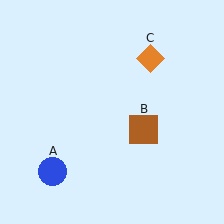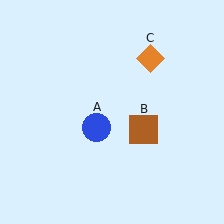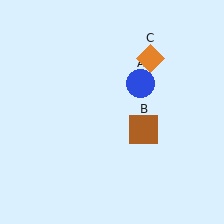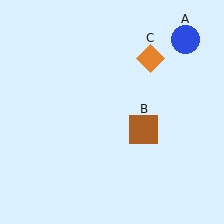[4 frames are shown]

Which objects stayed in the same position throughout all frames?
Brown square (object B) and orange diamond (object C) remained stationary.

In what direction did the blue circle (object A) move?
The blue circle (object A) moved up and to the right.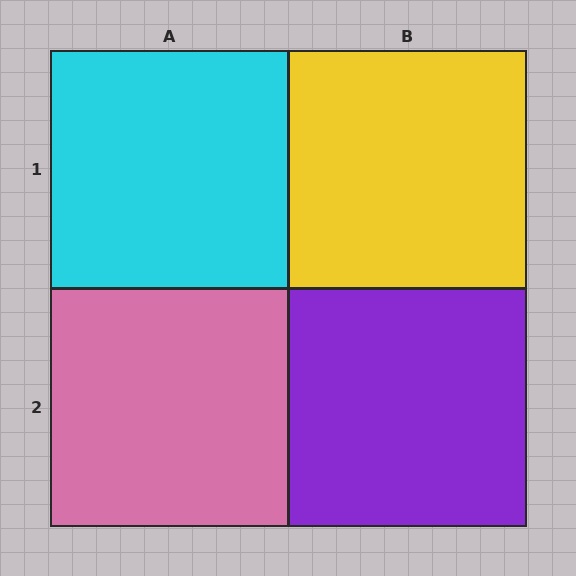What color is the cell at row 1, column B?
Yellow.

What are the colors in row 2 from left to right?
Pink, purple.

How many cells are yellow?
1 cell is yellow.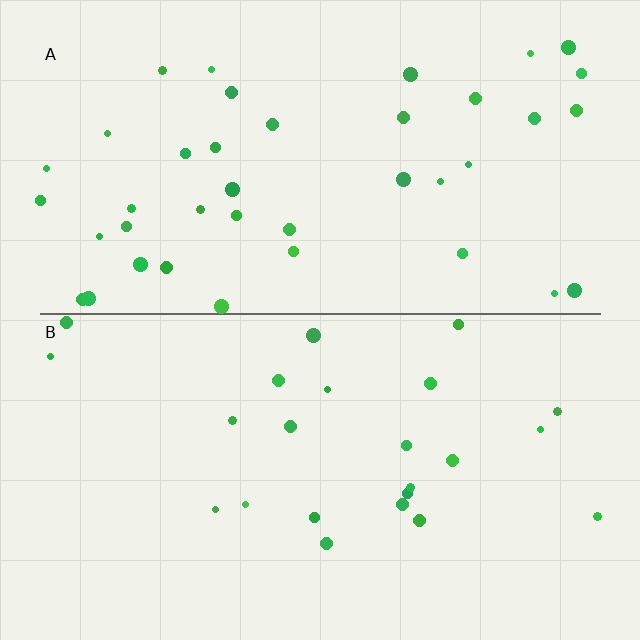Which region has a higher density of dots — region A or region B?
A (the top).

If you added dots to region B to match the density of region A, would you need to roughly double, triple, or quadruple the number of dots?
Approximately double.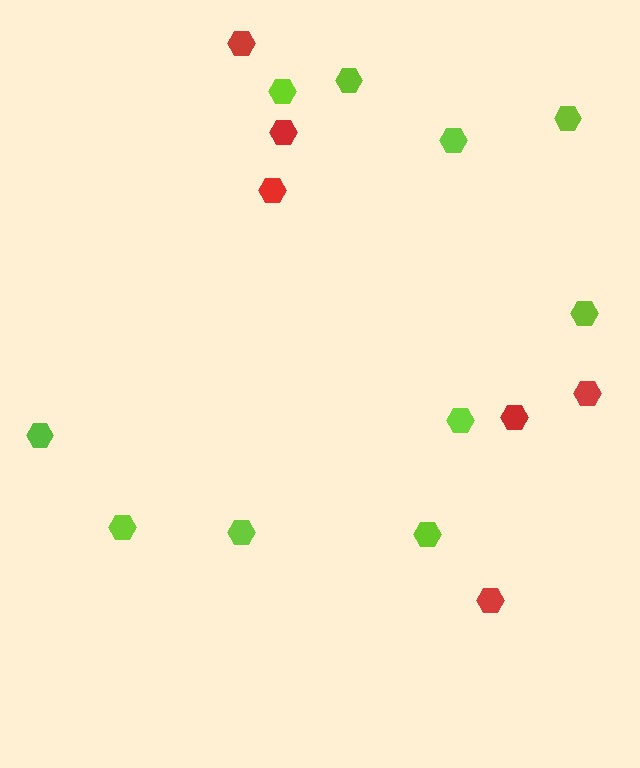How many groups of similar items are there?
There are 2 groups: one group of red hexagons (6) and one group of lime hexagons (10).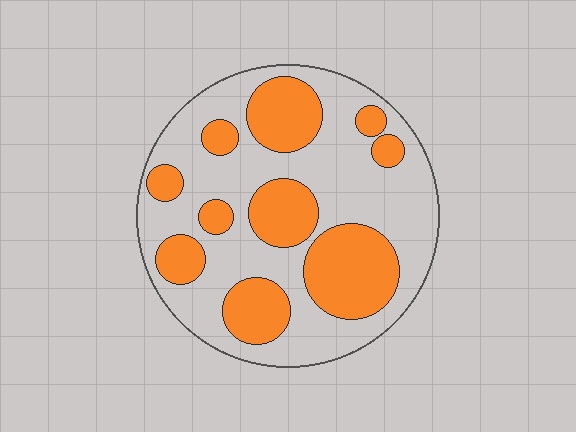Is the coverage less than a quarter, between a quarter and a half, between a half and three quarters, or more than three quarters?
Between a quarter and a half.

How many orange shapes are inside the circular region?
10.